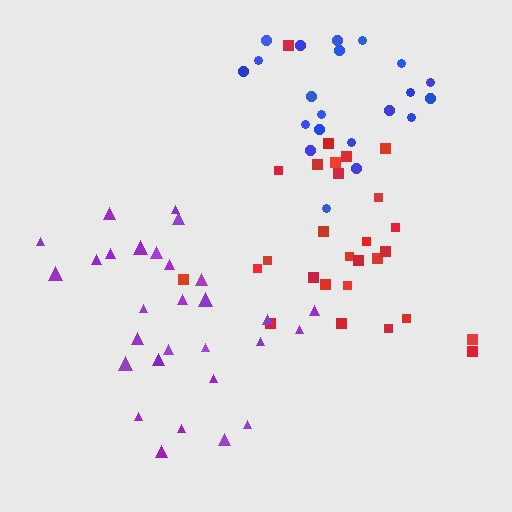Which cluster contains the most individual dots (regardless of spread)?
Purple (29).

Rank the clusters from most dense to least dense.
red, purple, blue.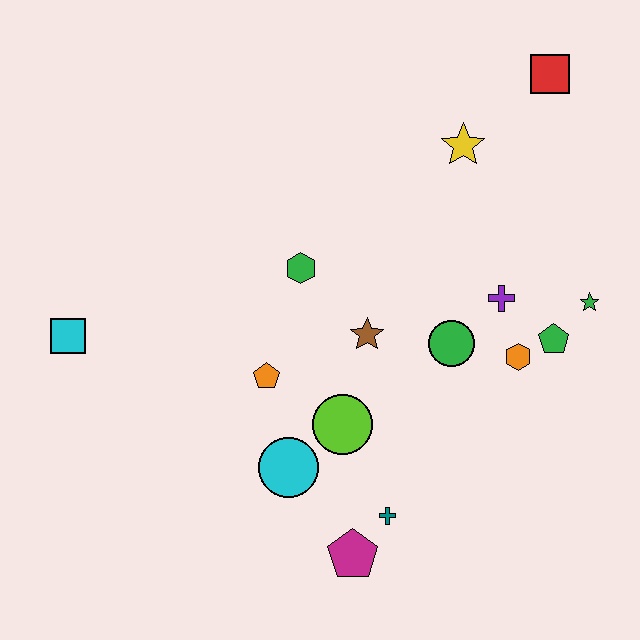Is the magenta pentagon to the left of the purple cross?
Yes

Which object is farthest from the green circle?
The cyan square is farthest from the green circle.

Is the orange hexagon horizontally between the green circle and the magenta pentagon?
No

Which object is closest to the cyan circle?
The lime circle is closest to the cyan circle.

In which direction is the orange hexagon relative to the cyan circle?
The orange hexagon is to the right of the cyan circle.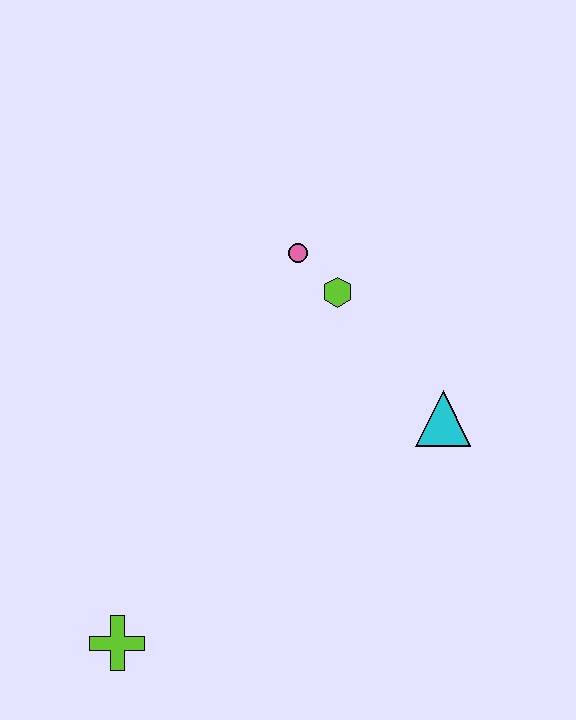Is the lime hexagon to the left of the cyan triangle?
Yes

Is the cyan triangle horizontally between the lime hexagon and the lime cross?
No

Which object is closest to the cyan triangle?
The lime hexagon is closest to the cyan triangle.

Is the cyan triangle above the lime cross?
Yes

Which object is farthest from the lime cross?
The pink circle is farthest from the lime cross.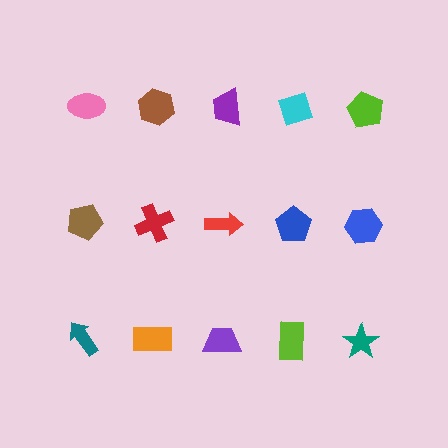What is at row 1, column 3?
A purple trapezoid.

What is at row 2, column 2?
A red cross.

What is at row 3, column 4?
A lime rectangle.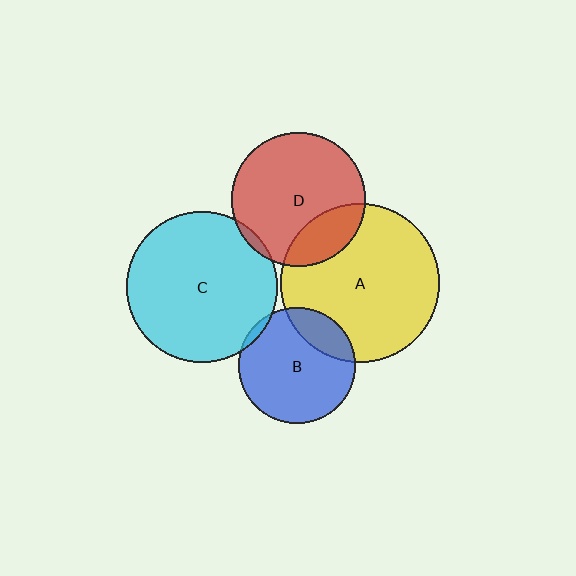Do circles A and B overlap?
Yes.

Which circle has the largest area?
Circle A (yellow).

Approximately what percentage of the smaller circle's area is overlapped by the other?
Approximately 20%.